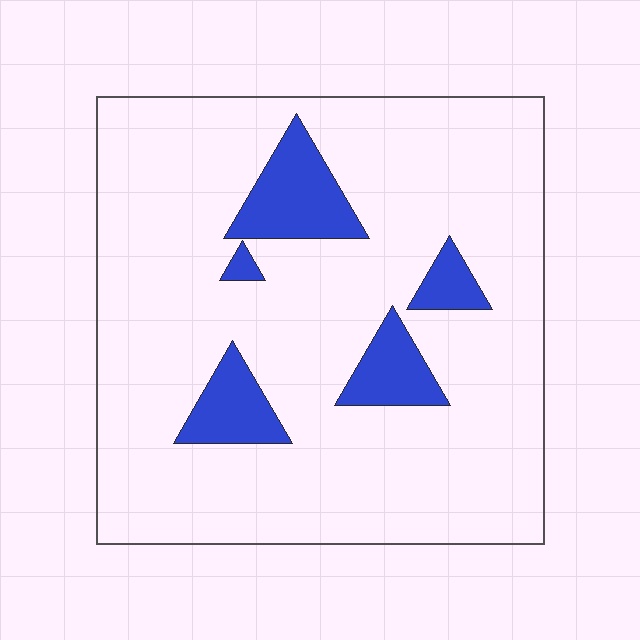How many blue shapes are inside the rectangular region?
5.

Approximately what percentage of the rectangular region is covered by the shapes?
Approximately 15%.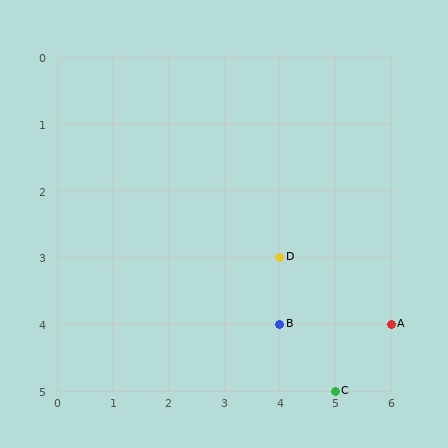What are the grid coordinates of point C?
Point C is at grid coordinates (5, 5).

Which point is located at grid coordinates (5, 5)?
Point C is at (5, 5).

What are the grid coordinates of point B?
Point B is at grid coordinates (4, 4).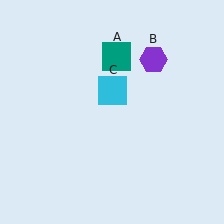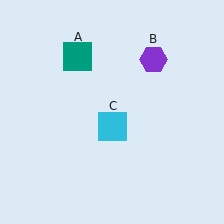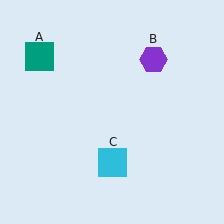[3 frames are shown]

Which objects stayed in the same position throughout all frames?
Purple hexagon (object B) remained stationary.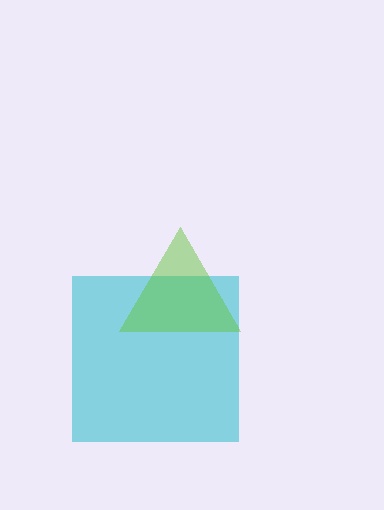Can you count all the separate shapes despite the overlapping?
Yes, there are 2 separate shapes.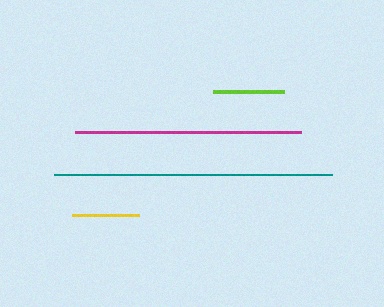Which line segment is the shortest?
The yellow line is the shortest at approximately 67 pixels.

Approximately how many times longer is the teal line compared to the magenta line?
The teal line is approximately 1.2 times the length of the magenta line.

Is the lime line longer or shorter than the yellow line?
The lime line is longer than the yellow line.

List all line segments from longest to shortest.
From longest to shortest: teal, magenta, lime, yellow.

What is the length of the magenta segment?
The magenta segment is approximately 226 pixels long.